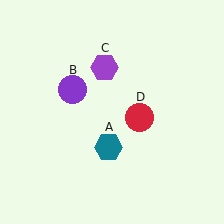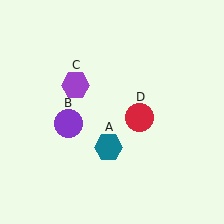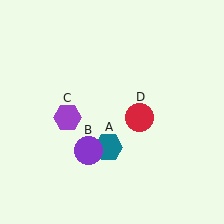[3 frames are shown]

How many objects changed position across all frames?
2 objects changed position: purple circle (object B), purple hexagon (object C).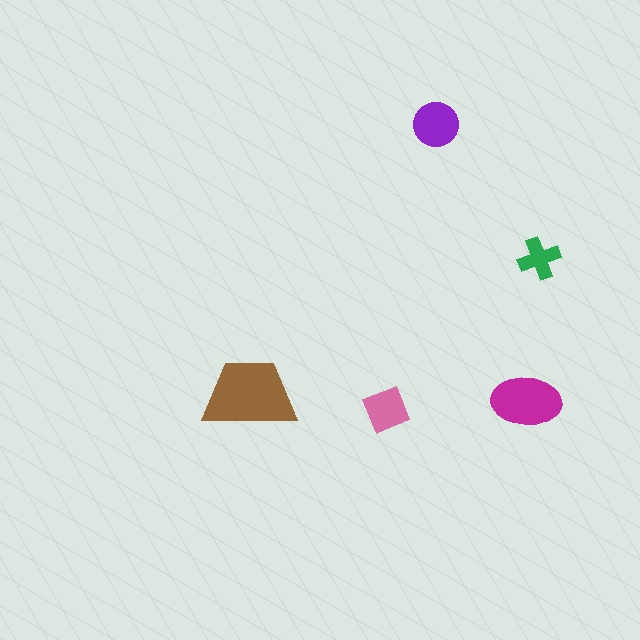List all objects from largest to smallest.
The brown trapezoid, the magenta ellipse, the purple circle, the pink diamond, the green cross.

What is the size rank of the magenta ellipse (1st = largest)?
2nd.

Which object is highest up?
The purple circle is topmost.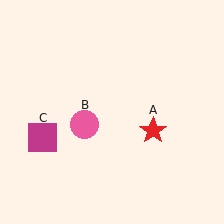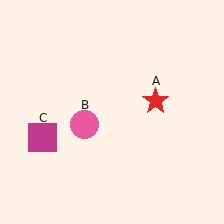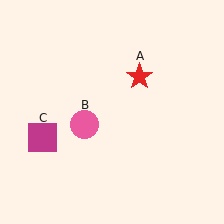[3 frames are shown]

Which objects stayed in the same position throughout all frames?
Pink circle (object B) and magenta square (object C) remained stationary.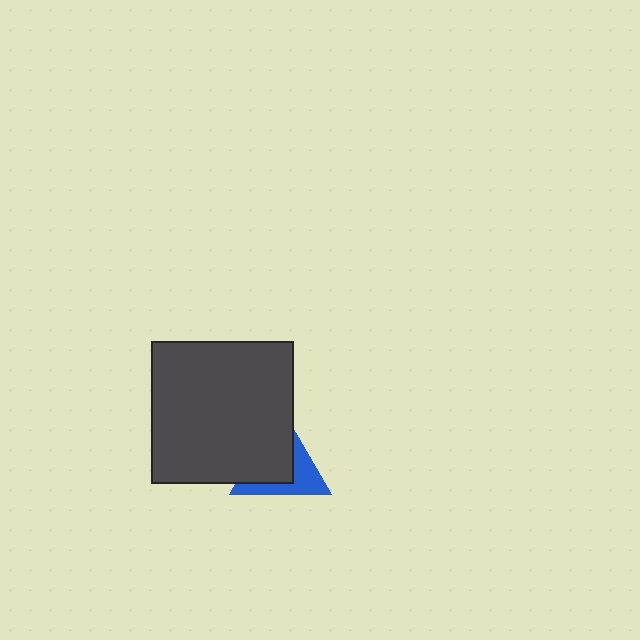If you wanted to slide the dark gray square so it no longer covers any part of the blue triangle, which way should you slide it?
Slide it toward the upper-left — that is the most direct way to separate the two shapes.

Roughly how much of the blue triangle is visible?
A small part of it is visible (roughly 44%).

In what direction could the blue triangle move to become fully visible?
The blue triangle could move toward the lower-right. That would shift it out from behind the dark gray square entirely.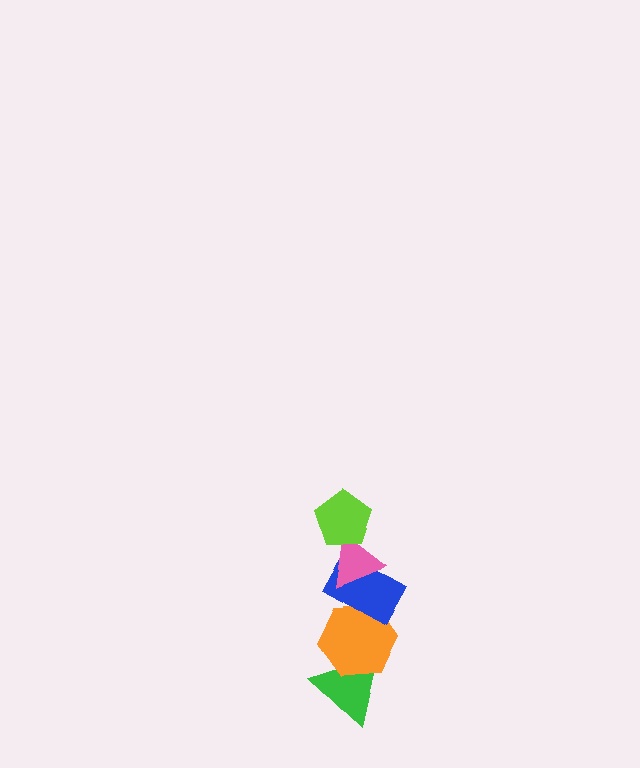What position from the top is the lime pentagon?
The lime pentagon is 1st from the top.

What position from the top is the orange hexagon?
The orange hexagon is 4th from the top.